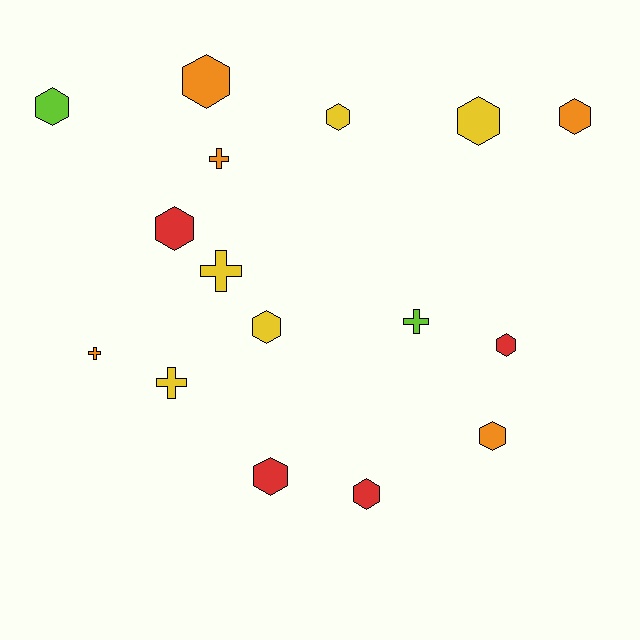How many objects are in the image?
There are 16 objects.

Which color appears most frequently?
Orange, with 5 objects.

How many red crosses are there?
There are no red crosses.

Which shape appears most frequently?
Hexagon, with 11 objects.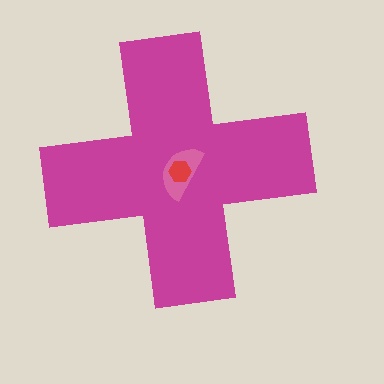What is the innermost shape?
The red hexagon.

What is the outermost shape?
The magenta cross.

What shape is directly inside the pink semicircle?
The red hexagon.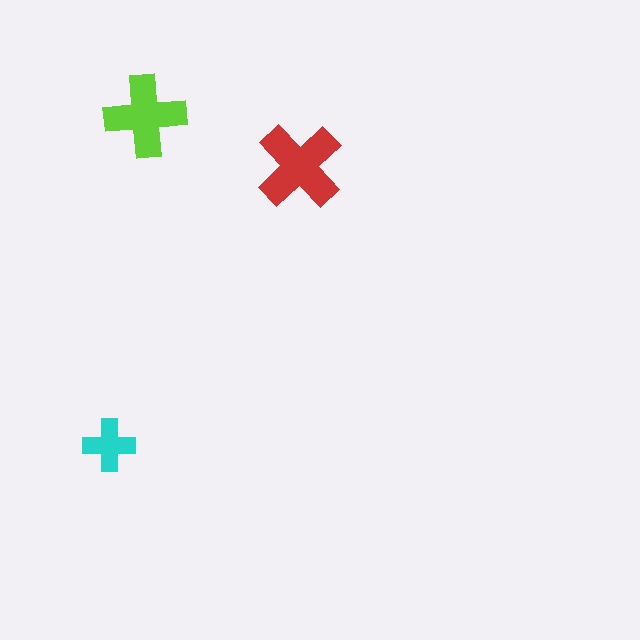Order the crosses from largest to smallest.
the red one, the lime one, the cyan one.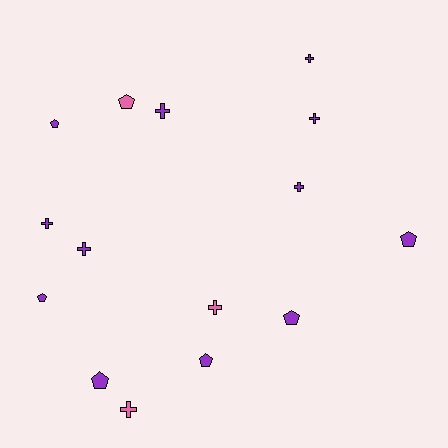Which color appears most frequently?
Purple, with 12 objects.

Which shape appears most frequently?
Cross, with 8 objects.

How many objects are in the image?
There are 15 objects.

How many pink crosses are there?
There are 2 pink crosses.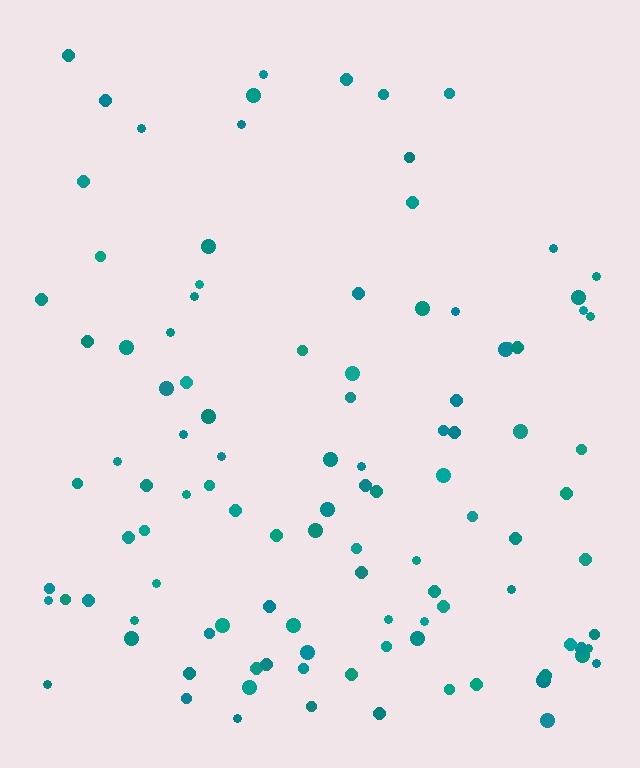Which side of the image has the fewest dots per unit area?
The top.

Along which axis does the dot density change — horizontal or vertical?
Vertical.